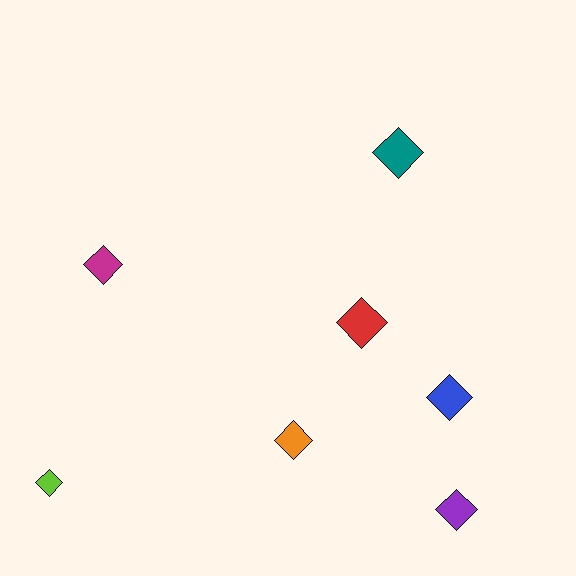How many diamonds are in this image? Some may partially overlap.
There are 7 diamonds.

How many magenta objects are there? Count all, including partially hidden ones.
There is 1 magenta object.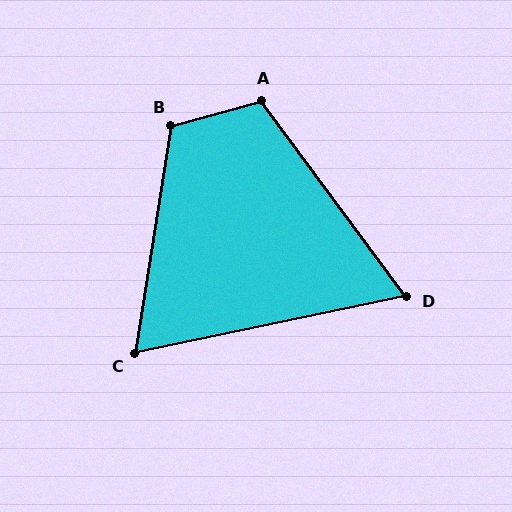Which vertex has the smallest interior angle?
D, at approximately 65 degrees.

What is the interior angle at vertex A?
Approximately 111 degrees (obtuse).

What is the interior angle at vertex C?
Approximately 69 degrees (acute).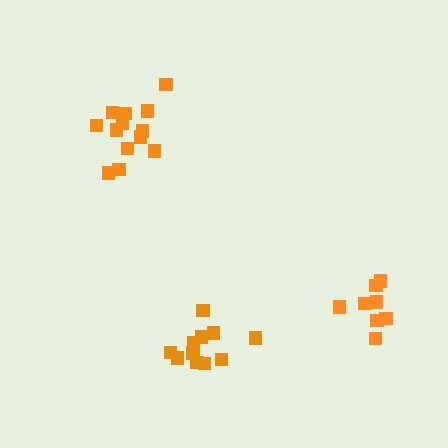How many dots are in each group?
Group 1: 13 dots, Group 2: 8 dots, Group 3: 12 dots (33 total).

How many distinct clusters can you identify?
There are 3 distinct clusters.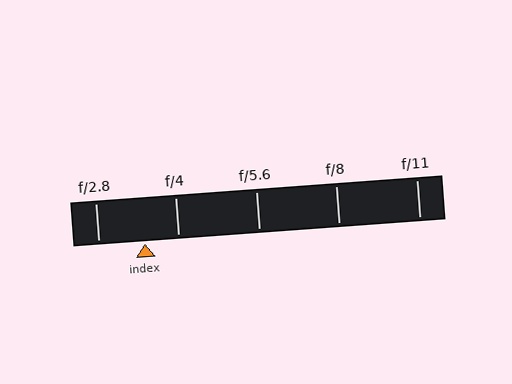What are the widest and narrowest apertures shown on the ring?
The widest aperture shown is f/2.8 and the narrowest is f/11.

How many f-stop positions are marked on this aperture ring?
There are 5 f-stop positions marked.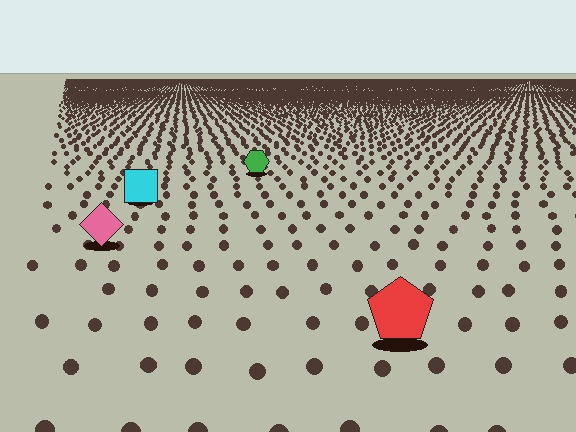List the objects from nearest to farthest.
From nearest to farthest: the red pentagon, the pink diamond, the cyan square, the green hexagon.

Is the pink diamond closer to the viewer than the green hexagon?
Yes. The pink diamond is closer — you can tell from the texture gradient: the ground texture is coarser near it.